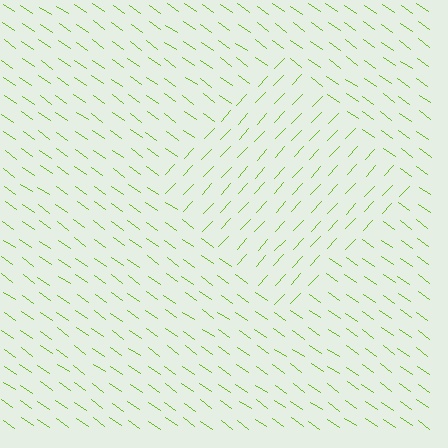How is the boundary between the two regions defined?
The boundary is defined purely by a change in line orientation (approximately 82 degrees difference). All lines are the same color and thickness.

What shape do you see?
I see a diamond.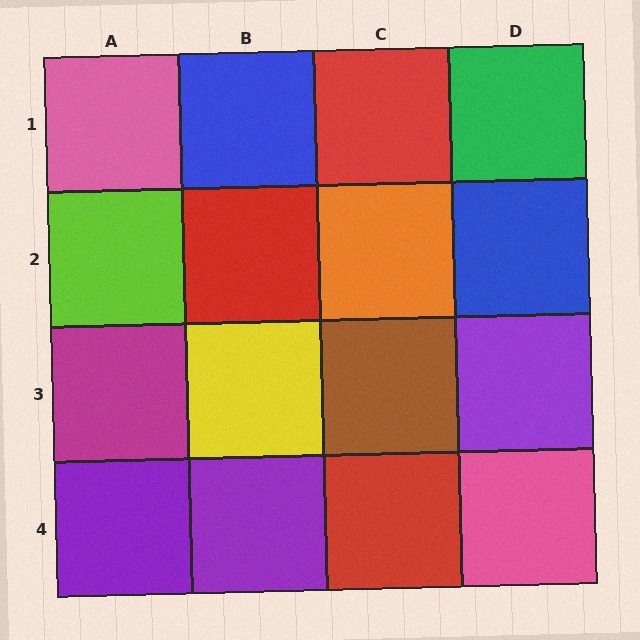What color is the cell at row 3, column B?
Yellow.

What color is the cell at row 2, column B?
Red.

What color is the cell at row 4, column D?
Pink.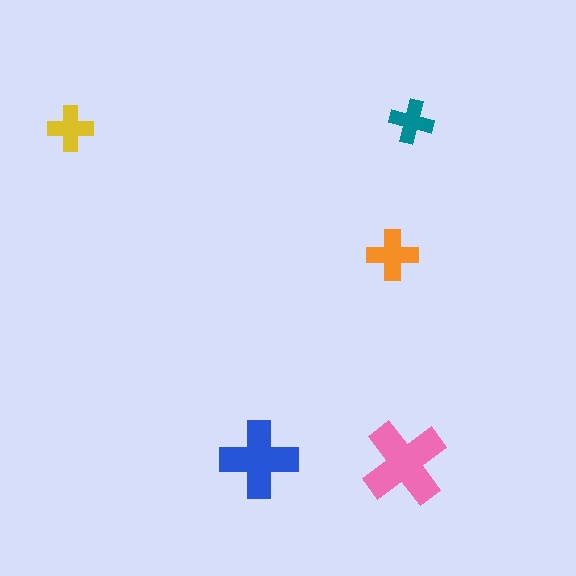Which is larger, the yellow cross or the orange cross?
The orange one.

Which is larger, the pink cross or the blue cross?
The pink one.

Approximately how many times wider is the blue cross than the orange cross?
About 1.5 times wider.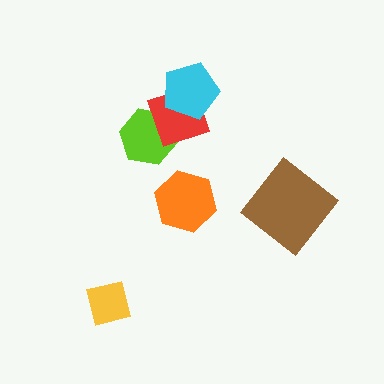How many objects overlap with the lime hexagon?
1 object overlaps with the lime hexagon.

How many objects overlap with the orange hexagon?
0 objects overlap with the orange hexagon.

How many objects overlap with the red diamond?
2 objects overlap with the red diamond.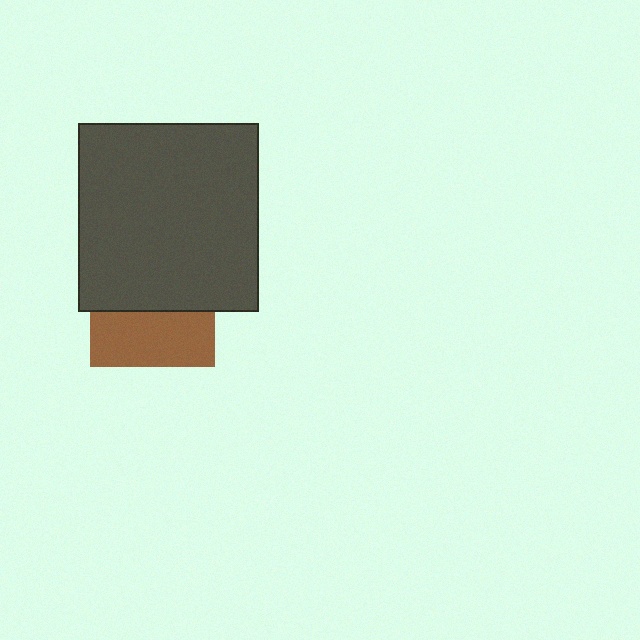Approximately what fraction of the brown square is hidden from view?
Roughly 56% of the brown square is hidden behind the dark gray rectangle.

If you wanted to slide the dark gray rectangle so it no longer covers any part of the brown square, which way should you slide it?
Slide it up — that is the most direct way to separate the two shapes.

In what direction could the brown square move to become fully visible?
The brown square could move down. That would shift it out from behind the dark gray rectangle entirely.